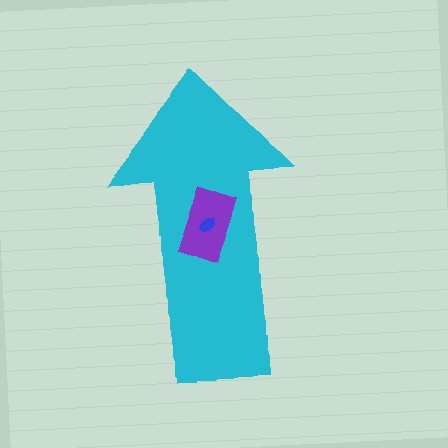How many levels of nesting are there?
3.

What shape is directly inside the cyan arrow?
The purple rectangle.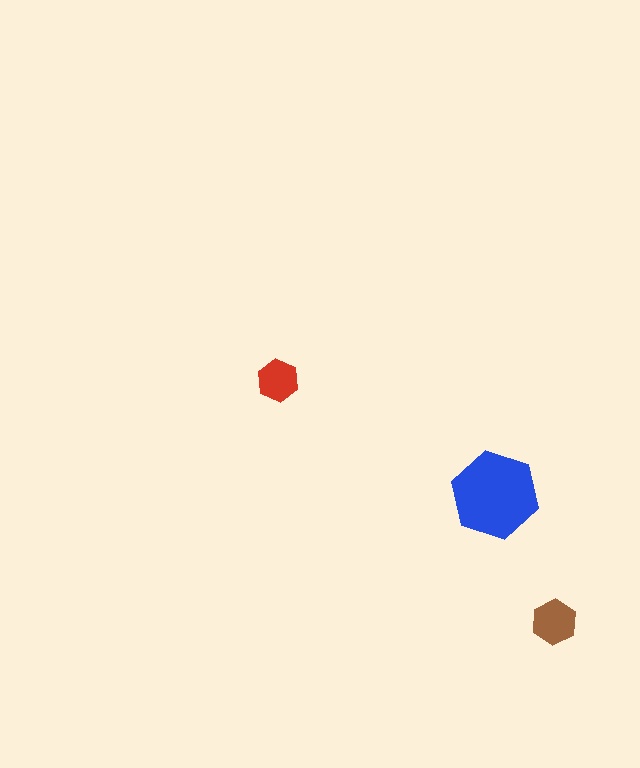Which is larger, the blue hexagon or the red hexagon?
The blue one.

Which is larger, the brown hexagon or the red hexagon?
The brown one.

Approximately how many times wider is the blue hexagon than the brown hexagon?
About 2 times wider.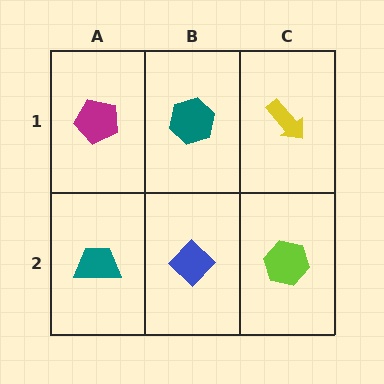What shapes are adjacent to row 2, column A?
A magenta pentagon (row 1, column A), a blue diamond (row 2, column B).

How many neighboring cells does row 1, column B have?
3.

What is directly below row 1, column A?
A teal trapezoid.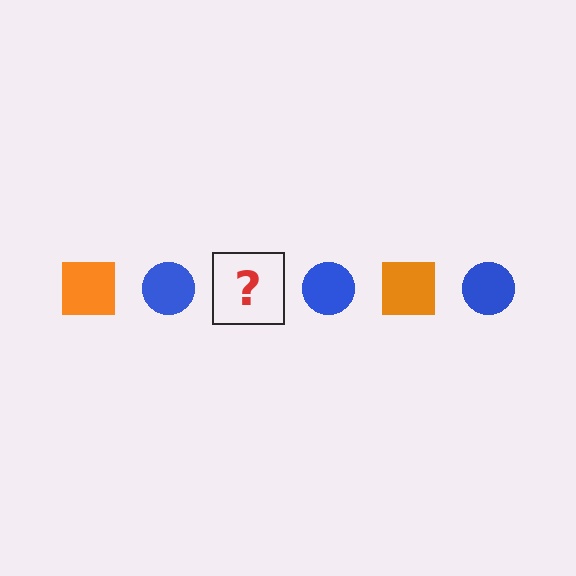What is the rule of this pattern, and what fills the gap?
The rule is that the pattern alternates between orange square and blue circle. The gap should be filled with an orange square.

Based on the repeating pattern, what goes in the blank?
The blank should be an orange square.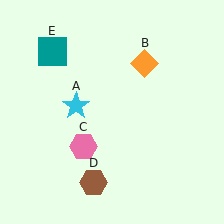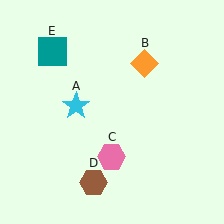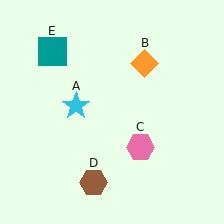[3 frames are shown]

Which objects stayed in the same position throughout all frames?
Cyan star (object A) and orange diamond (object B) and brown hexagon (object D) and teal square (object E) remained stationary.